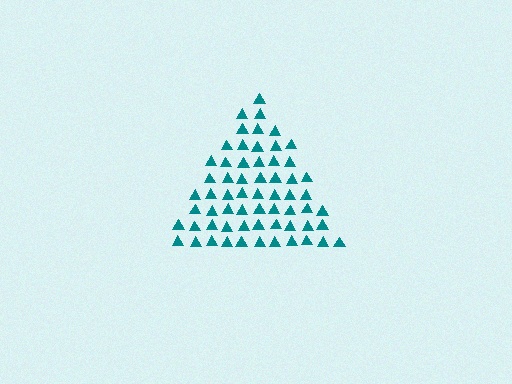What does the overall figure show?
The overall figure shows a triangle.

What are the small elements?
The small elements are triangles.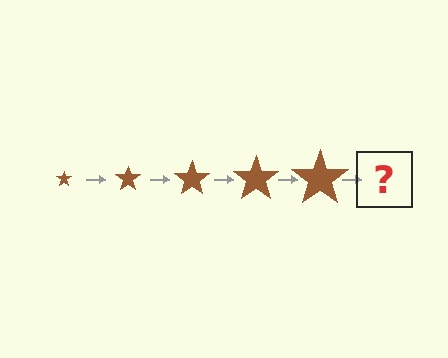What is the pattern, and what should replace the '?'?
The pattern is that the star gets progressively larger each step. The '?' should be a brown star, larger than the previous one.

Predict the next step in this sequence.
The next step is a brown star, larger than the previous one.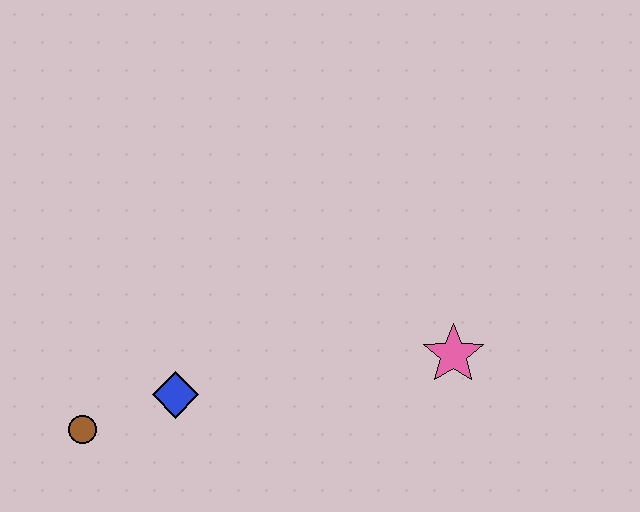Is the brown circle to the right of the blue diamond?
No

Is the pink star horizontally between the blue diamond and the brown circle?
No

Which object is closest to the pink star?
The blue diamond is closest to the pink star.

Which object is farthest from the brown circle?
The pink star is farthest from the brown circle.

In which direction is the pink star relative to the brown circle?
The pink star is to the right of the brown circle.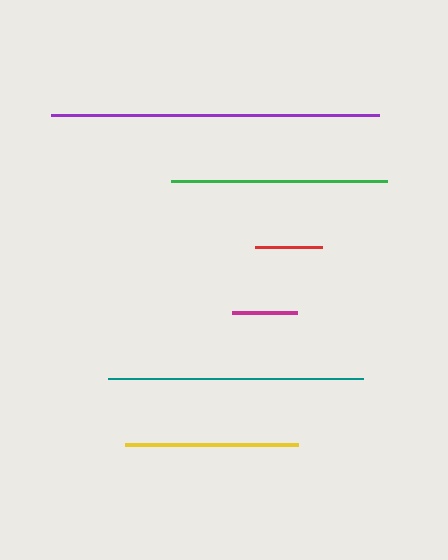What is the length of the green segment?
The green segment is approximately 217 pixels long.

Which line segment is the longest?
The purple line is the longest at approximately 328 pixels.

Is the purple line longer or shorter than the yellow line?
The purple line is longer than the yellow line.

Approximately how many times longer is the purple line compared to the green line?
The purple line is approximately 1.5 times the length of the green line.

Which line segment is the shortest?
The magenta line is the shortest at approximately 65 pixels.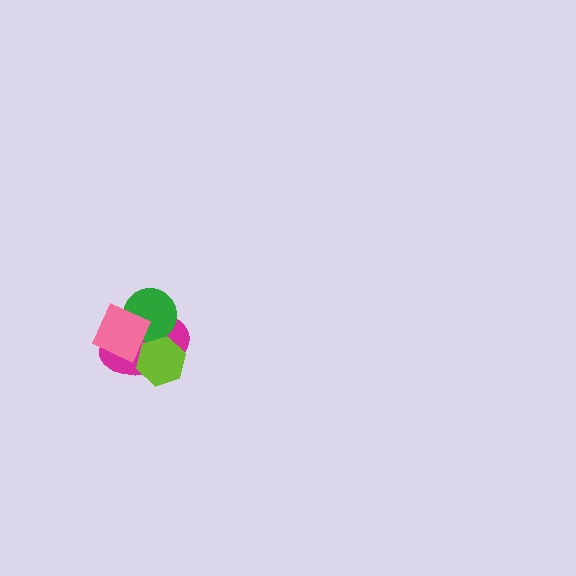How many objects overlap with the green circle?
2 objects overlap with the green circle.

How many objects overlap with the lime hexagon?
2 objects overlap with the lime hexagon.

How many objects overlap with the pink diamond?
3 objects overlap with the pink diamond.